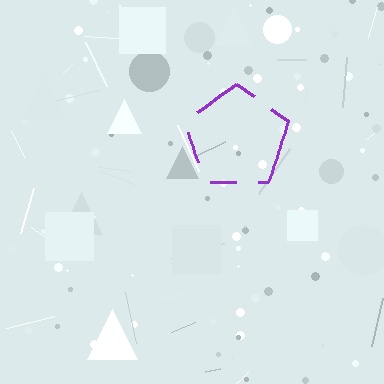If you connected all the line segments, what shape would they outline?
They would outline a pentagon.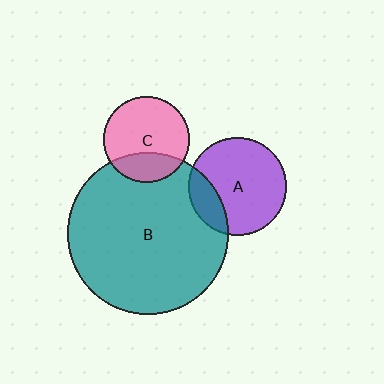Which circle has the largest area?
Circle B (teal).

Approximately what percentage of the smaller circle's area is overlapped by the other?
Approximately 20%.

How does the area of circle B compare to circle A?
Approximately 2.7 times.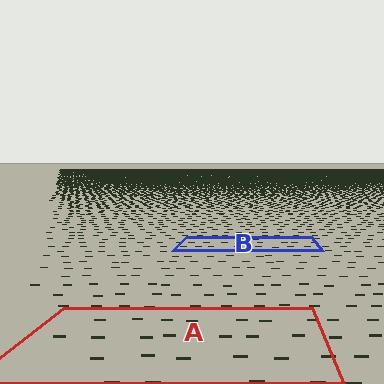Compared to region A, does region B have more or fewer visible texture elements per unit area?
Region B has more texture elements per unit area — they are packed more densely because it is farther away.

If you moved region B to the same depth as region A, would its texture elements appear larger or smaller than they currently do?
They would appear larger. At a closer depth, the same texture elements are projected at a bigger on-screen size.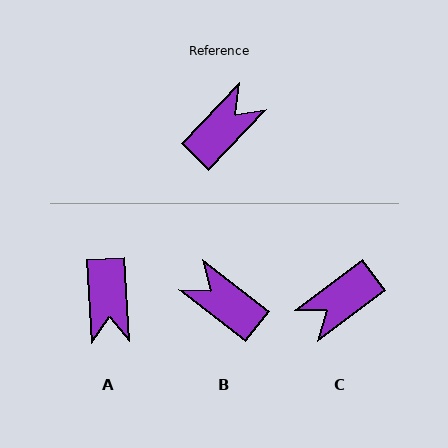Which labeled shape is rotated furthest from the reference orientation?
C, about 171 degrees away.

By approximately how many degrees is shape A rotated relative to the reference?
Approximately 133 degrees clockwise.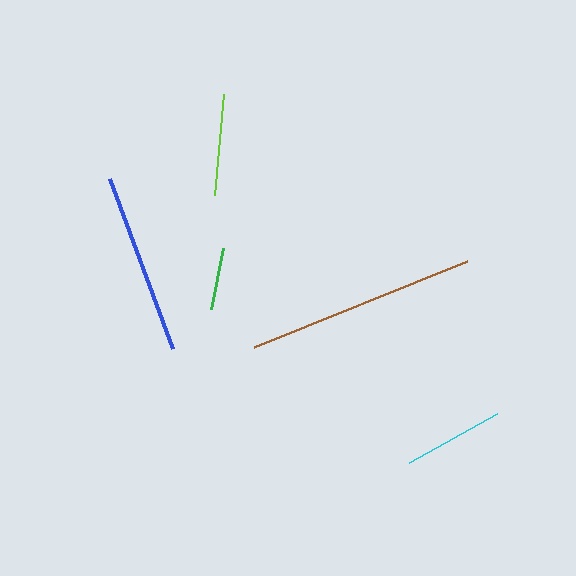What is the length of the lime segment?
The lime segment is approximately 102 pixels long.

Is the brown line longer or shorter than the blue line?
The brown line is longer than the blue line.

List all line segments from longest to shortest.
From longest to shortest: brown, blue, lime, cyan, green.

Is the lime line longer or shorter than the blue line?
The blue line is longer than the lime line.